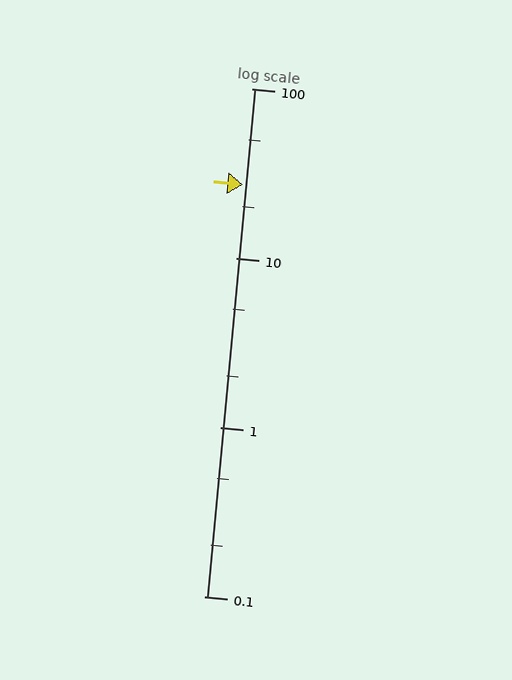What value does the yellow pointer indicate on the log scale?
The pointer indicates approximately 27.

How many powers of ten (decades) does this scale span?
The scale spans 3 decades, from 0.1 to 100.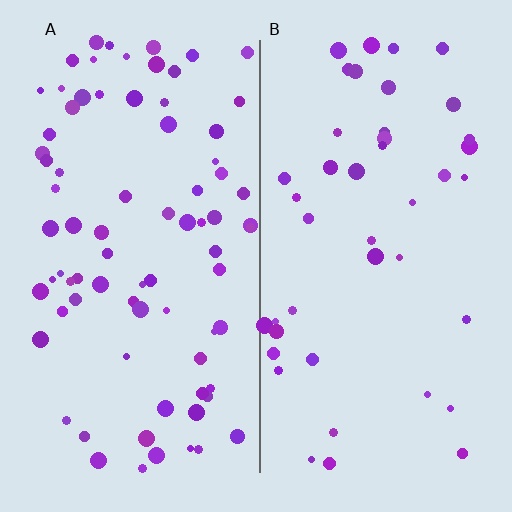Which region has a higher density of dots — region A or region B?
A (the left).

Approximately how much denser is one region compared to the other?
Approximately 1.8× — region A over region B.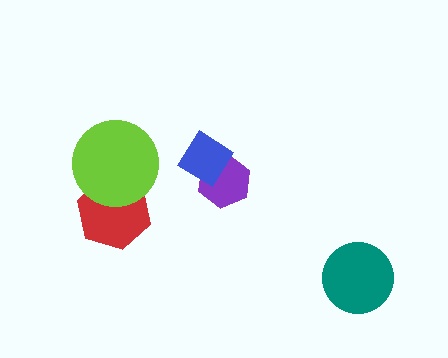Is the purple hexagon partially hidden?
Yes, it is partially covered by another shape.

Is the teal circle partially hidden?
No, no other shape covers it.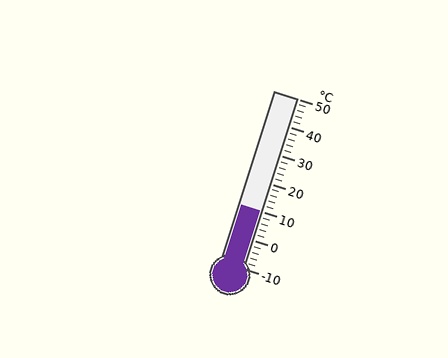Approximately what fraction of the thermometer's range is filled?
The thermometer is filled to approximately 35% of its range.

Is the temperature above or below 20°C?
The temperature is below 20°C.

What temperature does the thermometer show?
The thermometer shows approximately 10°C.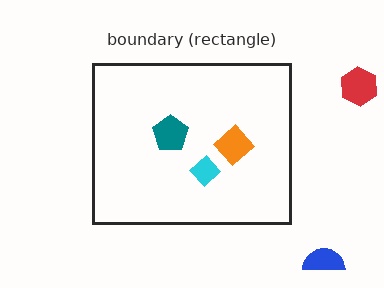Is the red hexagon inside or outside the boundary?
Outside.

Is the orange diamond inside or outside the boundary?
Inside.